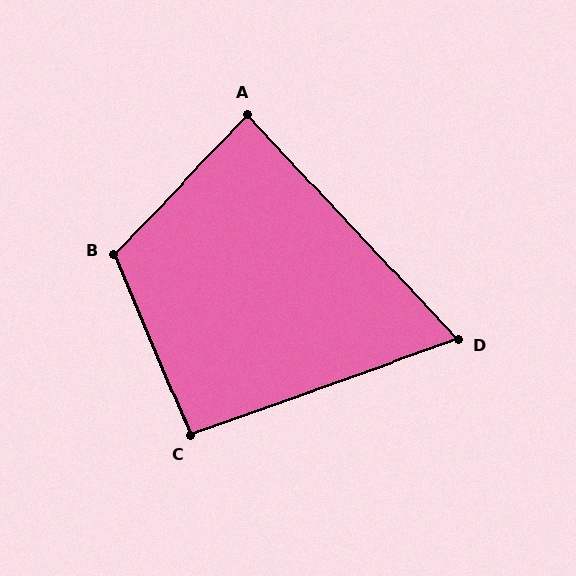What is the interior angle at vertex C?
Approximately 93 degrees (approximately right).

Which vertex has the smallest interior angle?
D, at approximately 67 degrees.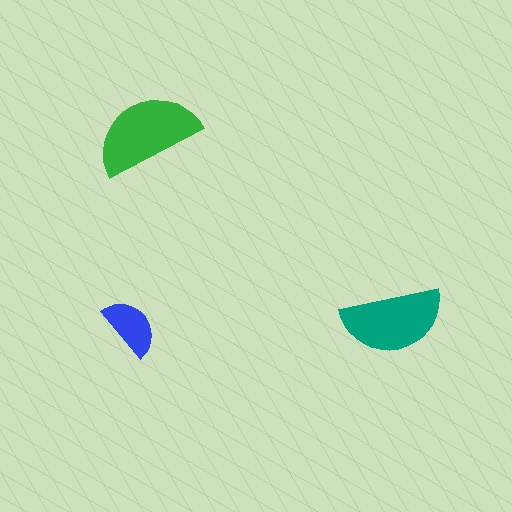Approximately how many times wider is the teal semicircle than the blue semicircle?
About 1.5 times wider.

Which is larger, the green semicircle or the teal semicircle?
The green one.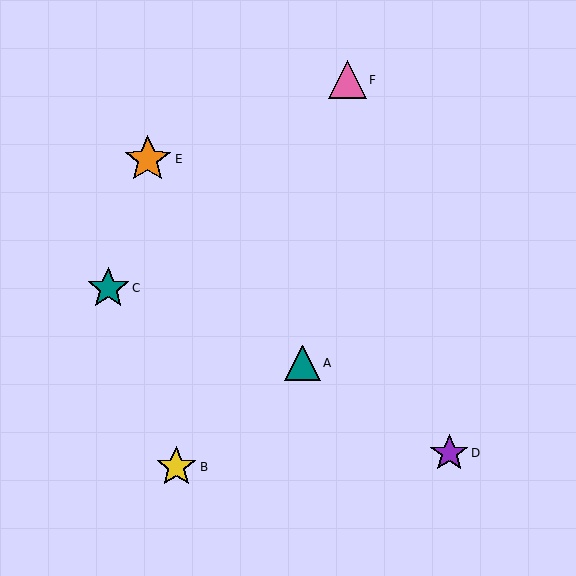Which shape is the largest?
The orange star (labeled E) is the largest.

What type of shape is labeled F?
Shape F is a pink triangle.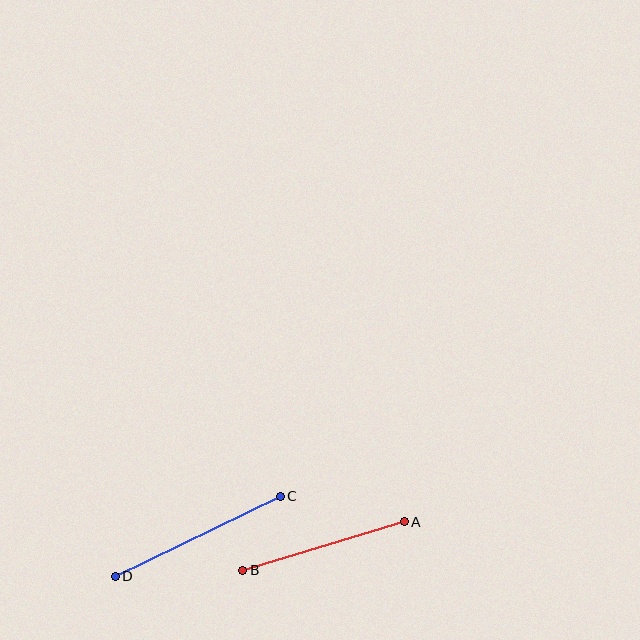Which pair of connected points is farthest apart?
Points C and D are farthest apart.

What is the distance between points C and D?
The distance is approximately 183 pixels.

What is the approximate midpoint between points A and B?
The midpoint is at approximately (323, 546) pixels.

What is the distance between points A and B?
The distance is approximately 169 pixels.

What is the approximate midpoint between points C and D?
The midpoint is at approximately (198, 536) pixels.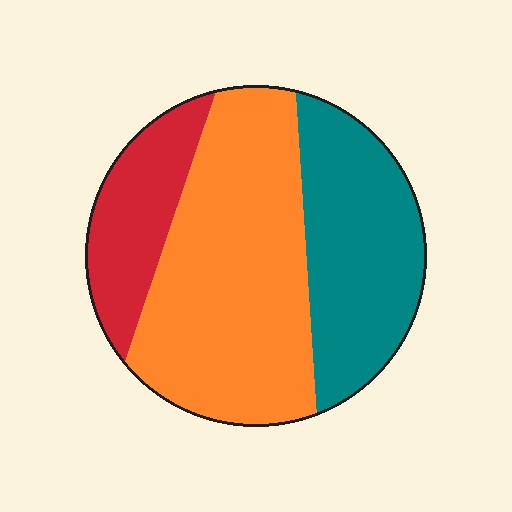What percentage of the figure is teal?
Teal takes up about one third (1/3) of the figure.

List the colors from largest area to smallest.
From largest to smallest: orange, teal, red.